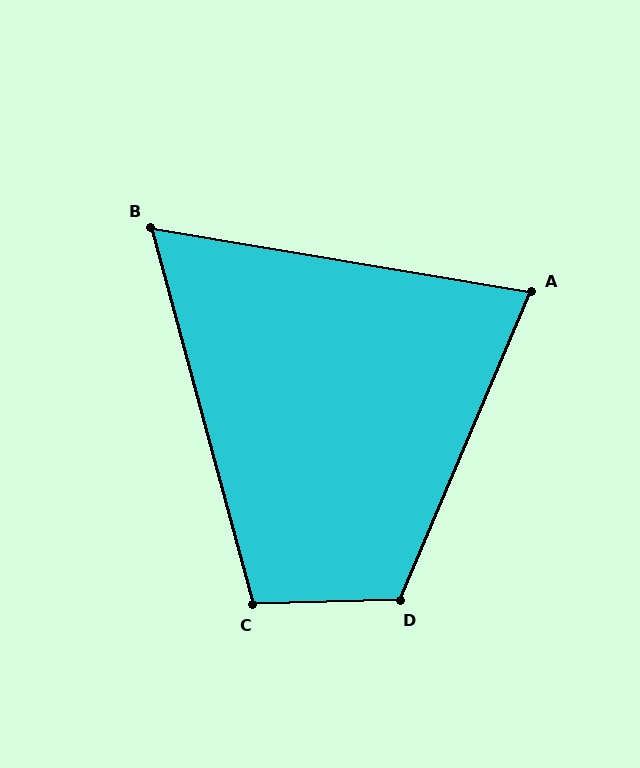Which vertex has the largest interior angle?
D, at approximately 115 degrees.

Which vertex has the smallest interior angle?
B, at approximately 65 degrees.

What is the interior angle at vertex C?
Approximately 103 degrees (obtuse).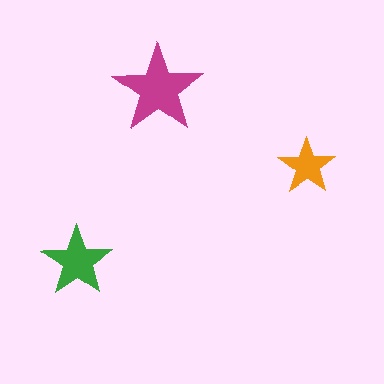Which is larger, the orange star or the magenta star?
The magenta one.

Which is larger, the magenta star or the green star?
The magenta one.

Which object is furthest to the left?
The green star is leftmost.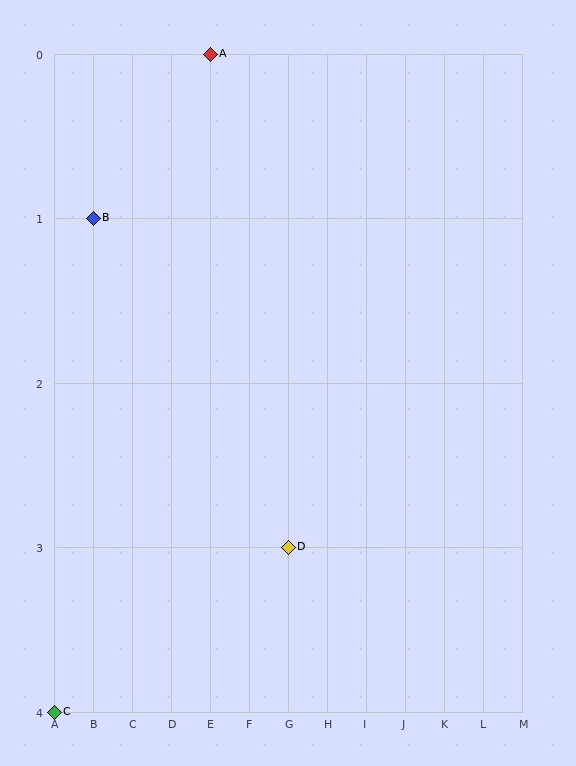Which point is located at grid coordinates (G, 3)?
Point D is at (G, 3).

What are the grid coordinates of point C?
Point C is at grid coordinates (A, 4).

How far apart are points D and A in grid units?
Points D and A are 2 columns and 3 rows apart (about 3.6 grid units diagonally).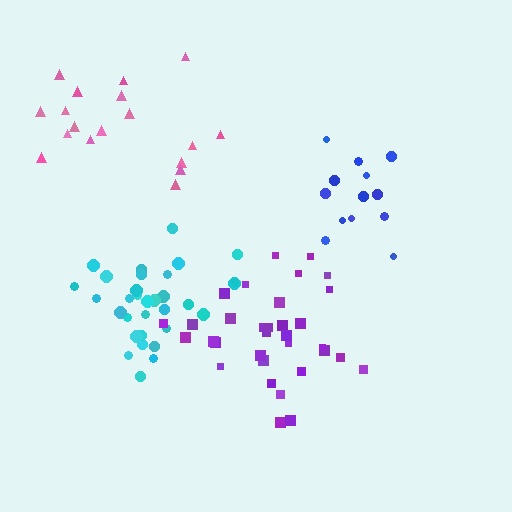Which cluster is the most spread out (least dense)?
Pink.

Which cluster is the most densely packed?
Cyan.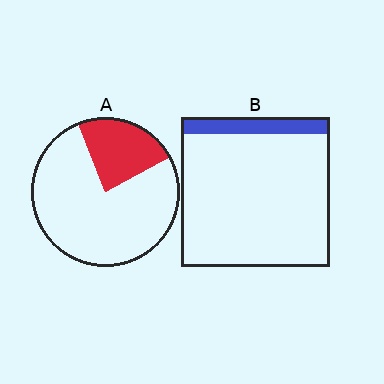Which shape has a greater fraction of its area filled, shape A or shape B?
Shape A.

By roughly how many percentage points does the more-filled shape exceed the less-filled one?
By roughly 10 percentage points (A over B).